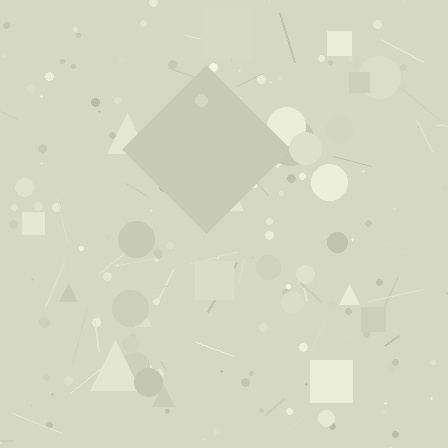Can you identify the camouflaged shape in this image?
The camouflaged shape is a diamond.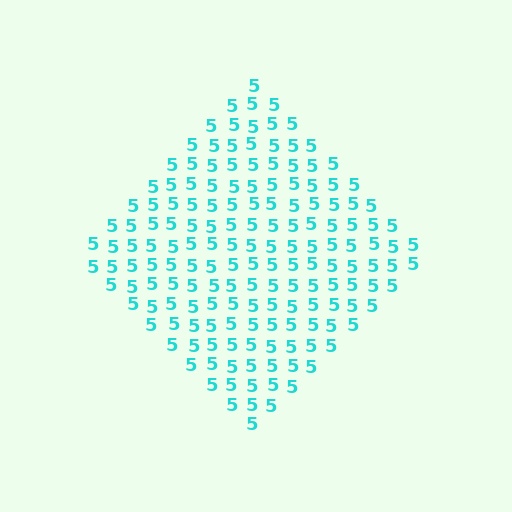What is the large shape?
The large shape is a diamond.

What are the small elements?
The small elements are digit 5's.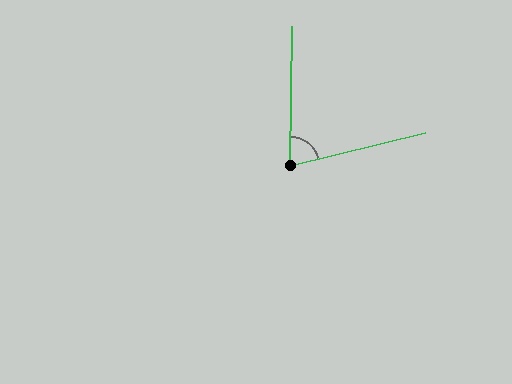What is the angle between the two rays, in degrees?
Approximately 76 degrees.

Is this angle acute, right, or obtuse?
It is acute.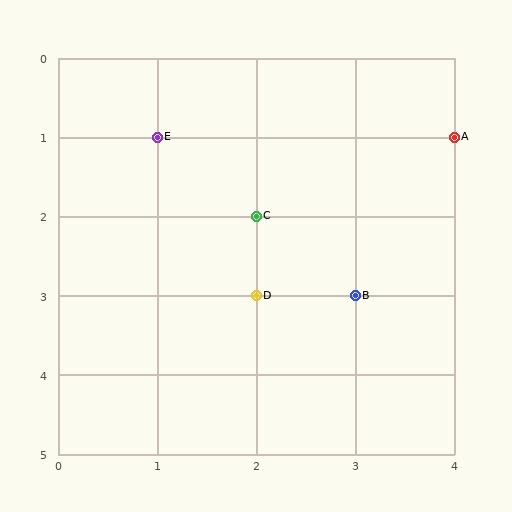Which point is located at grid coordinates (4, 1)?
Point A is at (4, 1).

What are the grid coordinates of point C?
Point C is at grid coordinates (2, 2).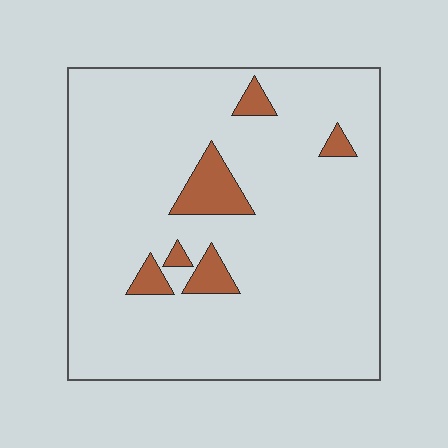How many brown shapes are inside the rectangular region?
6.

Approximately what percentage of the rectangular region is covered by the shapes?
Approximately 10%.